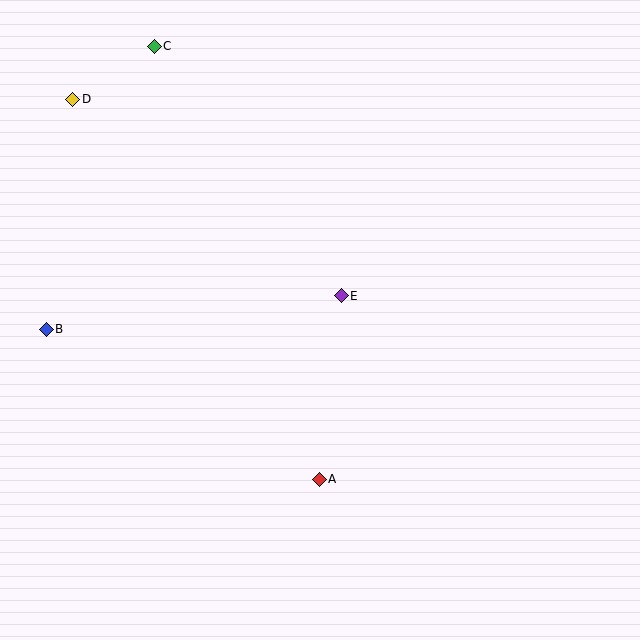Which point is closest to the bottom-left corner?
Point B is closest to the bottom-left corner.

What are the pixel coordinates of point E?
Point E is at (341, 296).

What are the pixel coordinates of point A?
Point A is at (319, 479).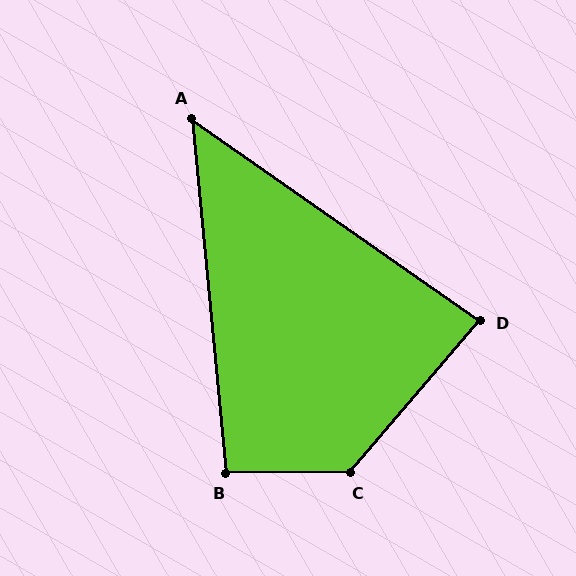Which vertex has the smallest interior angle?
A, at approximately 49 degrees.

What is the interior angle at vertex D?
Approximately 85 degrees (acute).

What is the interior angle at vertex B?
Approximately 95 degrees (obtuse).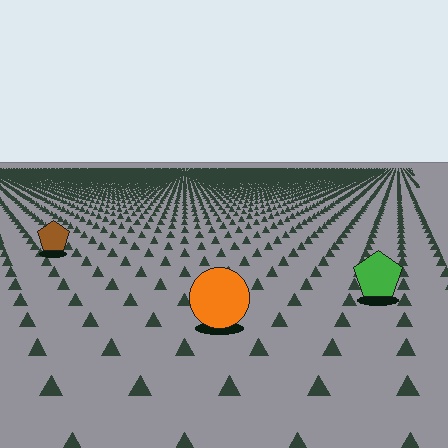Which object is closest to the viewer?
The orange circle is closest. The texture marks near it are larger and more spread out.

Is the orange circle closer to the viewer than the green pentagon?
Yes. The orange circle is closer — you can tell from the texture gradient: the ground texture is coarser near it.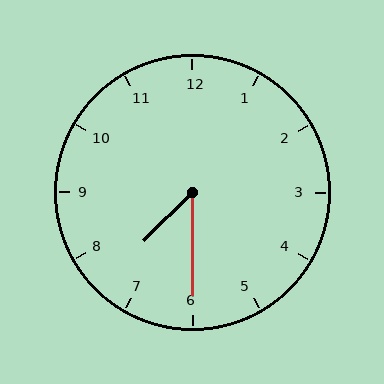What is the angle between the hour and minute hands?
Approximately 45 degrees.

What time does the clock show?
7:30.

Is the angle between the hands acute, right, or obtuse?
It is acute.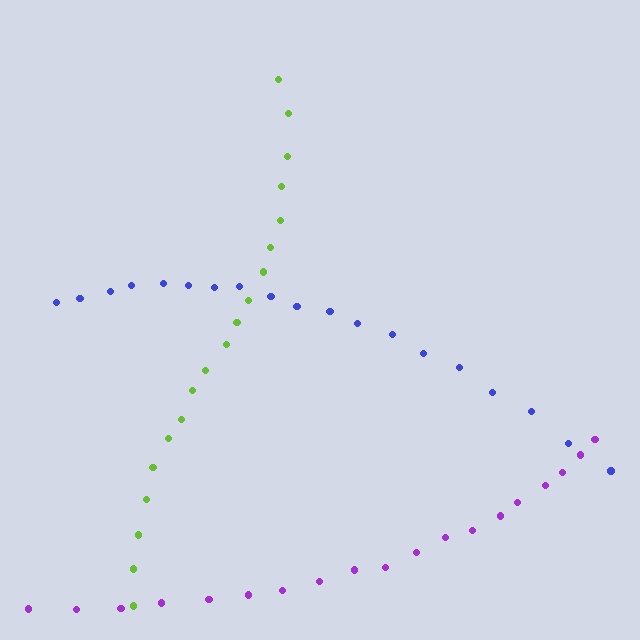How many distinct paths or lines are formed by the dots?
There are 3 distinct paths.